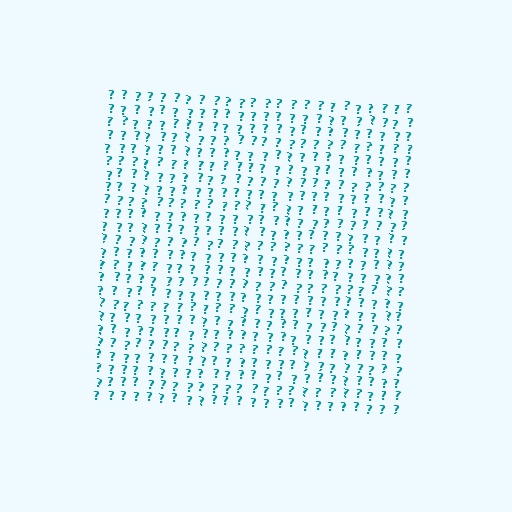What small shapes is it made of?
It is made of small question marks.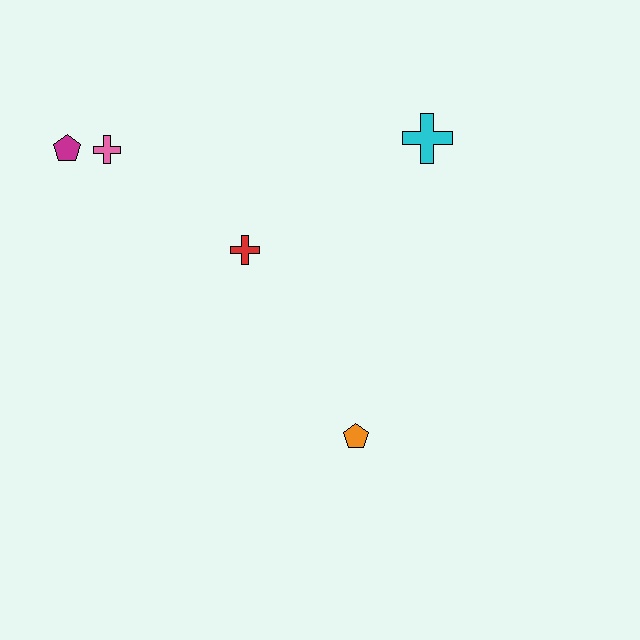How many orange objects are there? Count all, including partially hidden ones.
There is 1 orange object.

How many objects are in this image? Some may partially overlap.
There are 5 objects.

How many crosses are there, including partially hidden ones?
There are 3 crosses.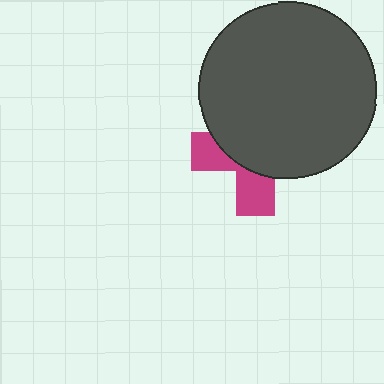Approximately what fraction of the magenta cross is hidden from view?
Roughly 65% of the magenta cross is hidden behind the dark gray circle.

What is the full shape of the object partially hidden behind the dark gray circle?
The partially hidden object is a magenta cross.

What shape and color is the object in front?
The object in front is a dark gray circle.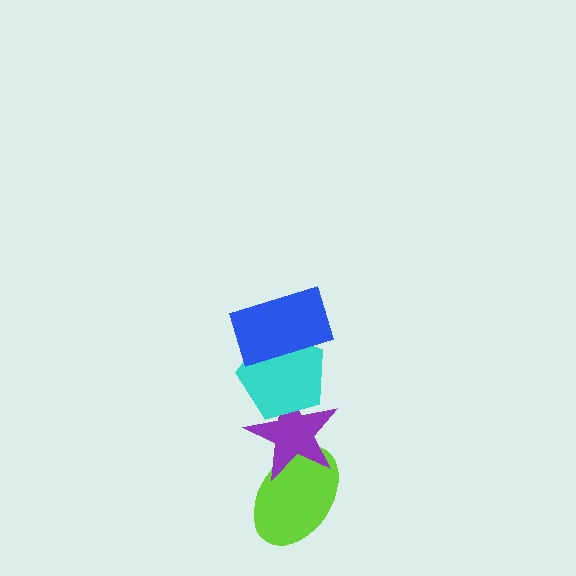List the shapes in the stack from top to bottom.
From top to bottom: the blue rectangle, the cyan pentagon, the purple star, the lime ellipse.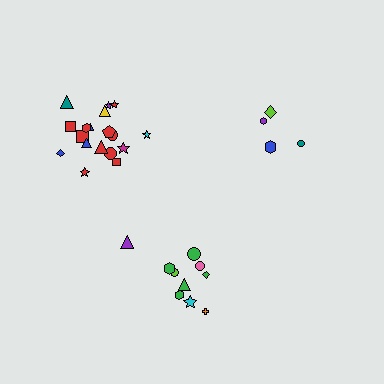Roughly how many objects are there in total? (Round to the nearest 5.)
Roughly 30 objects in total.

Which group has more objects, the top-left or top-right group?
The top-left group.